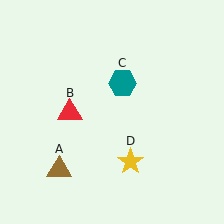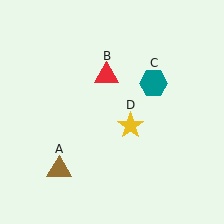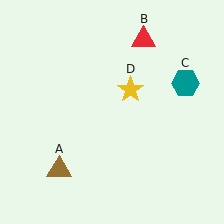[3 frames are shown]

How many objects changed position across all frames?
3 objects changed position: red triangle (object B), teal hexagon (object C), yellow star (object D).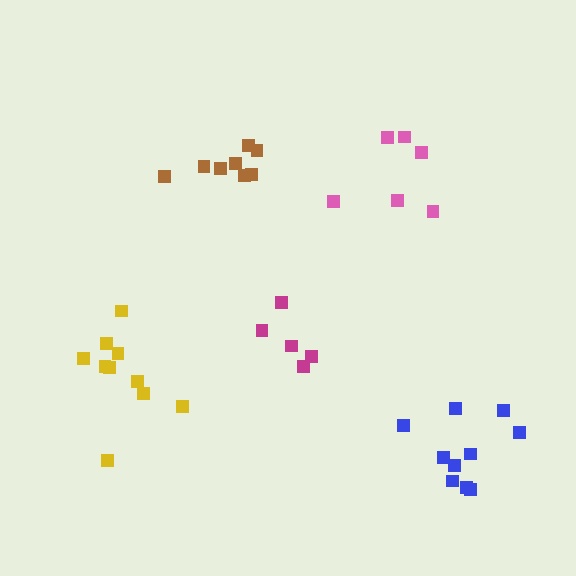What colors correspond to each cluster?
The clusters are colored: magenta, pink, blue, brown, yellow.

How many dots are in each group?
Group 1: 5 dots, Group 2: 6 dots, Group 3: 10 dots, Group 4: 8 dots, Group 5: 10 dots (39 total).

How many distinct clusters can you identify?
There are 5 distinct clusters.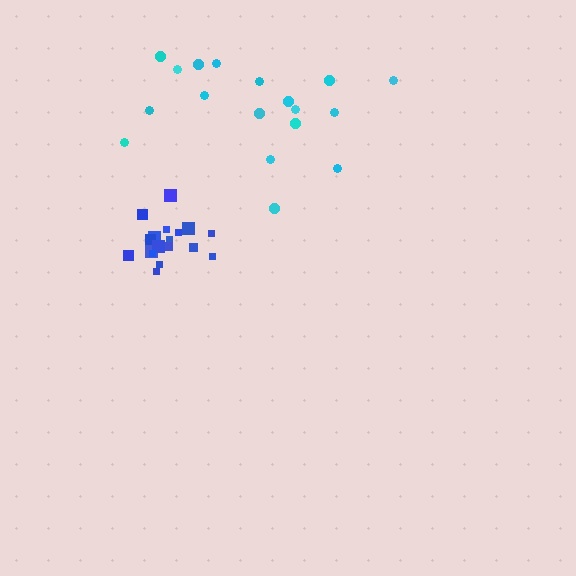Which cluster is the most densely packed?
Blue.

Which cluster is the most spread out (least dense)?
Cyan.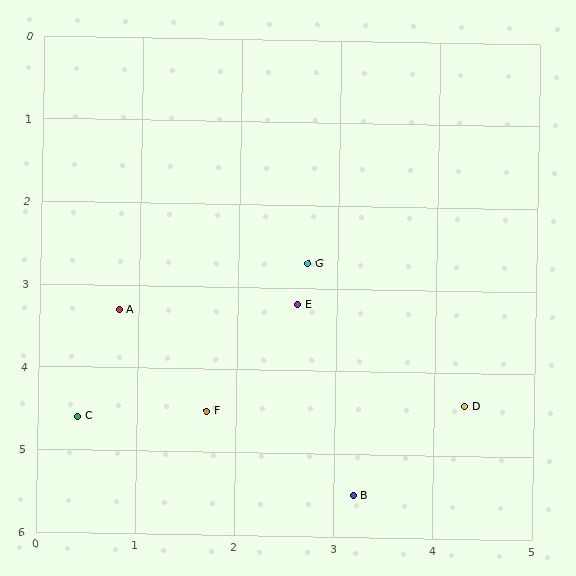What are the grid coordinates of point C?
Point C is at approximately (0.4, 4.6).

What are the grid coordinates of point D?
Point D is at approximately (4.3, 4.4).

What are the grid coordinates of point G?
Point G is at approximately (2.7, 2.7).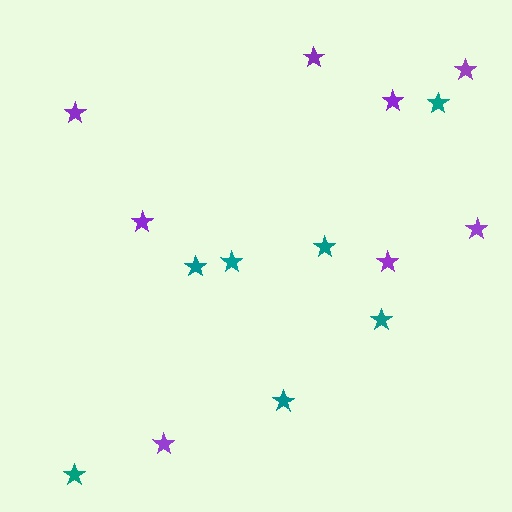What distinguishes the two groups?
There are 2 groups: one group of teal stars (7) and one group of purple stars (8).